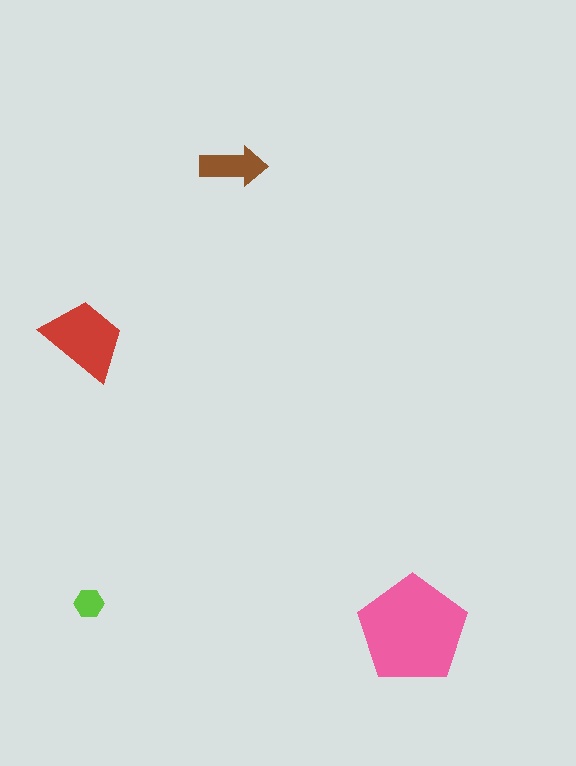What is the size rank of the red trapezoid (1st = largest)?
2nd.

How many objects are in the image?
There are 4 objects in the image.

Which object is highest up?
The brown arrow is topmost.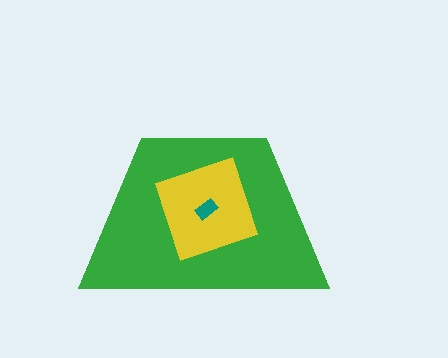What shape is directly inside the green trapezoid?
The yellow square.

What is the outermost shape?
The green trapezoid.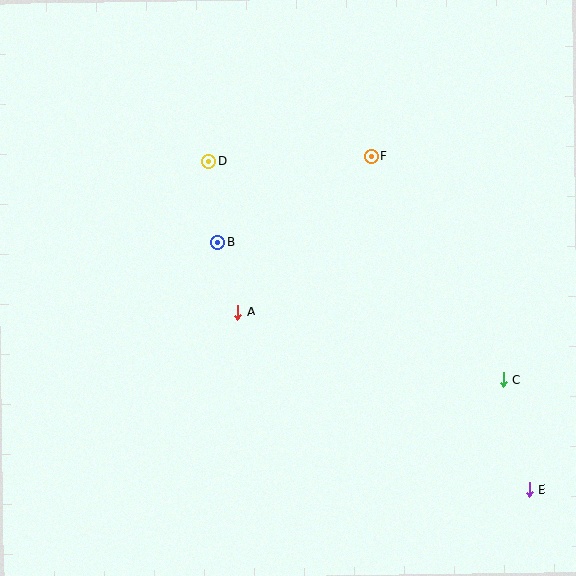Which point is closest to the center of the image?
Point A at (238, 312) is closest to the center.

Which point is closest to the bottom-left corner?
Point A is closest to the bottom-left corner.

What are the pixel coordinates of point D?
Point D is at (209, 161).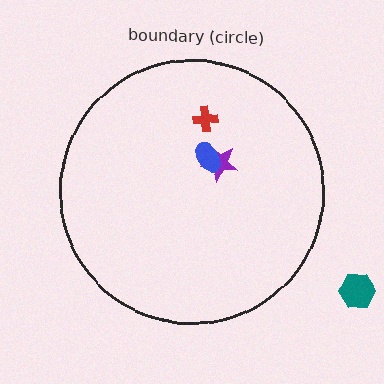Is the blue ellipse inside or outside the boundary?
Inside.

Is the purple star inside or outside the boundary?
Inside.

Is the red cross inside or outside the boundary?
Inside.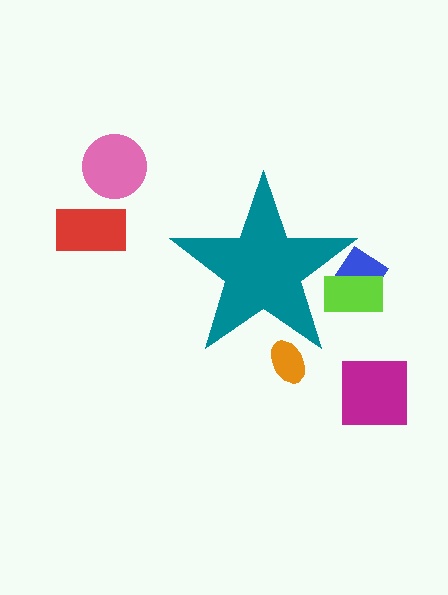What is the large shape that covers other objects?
A teal star.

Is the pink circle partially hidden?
No, the pink circle is fully visible.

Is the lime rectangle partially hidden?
Yes, the lime rectangle is partially hidden behind the teal star.